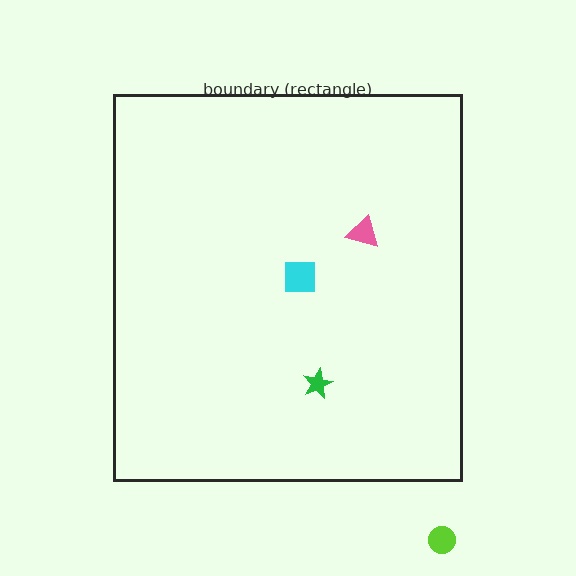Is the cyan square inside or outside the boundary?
Inside.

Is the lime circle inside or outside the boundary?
Outside.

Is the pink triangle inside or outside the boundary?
Inside.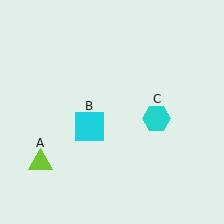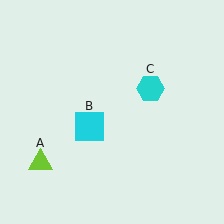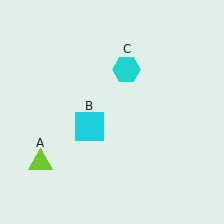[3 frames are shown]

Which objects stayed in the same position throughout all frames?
Lime triangle (object A) and cyan square (object B) remained stationary.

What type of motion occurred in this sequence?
The cyan hexagon (object C) rotated counterclockwise around the center of the scene.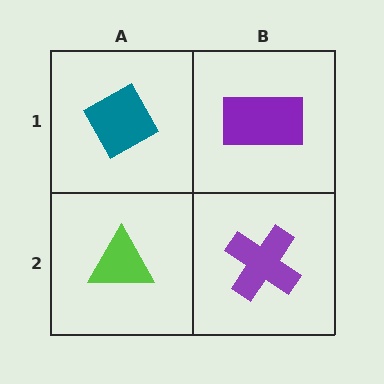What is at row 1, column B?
A purple rectangle.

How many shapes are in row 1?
2 shapes.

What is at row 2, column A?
A lime triangle.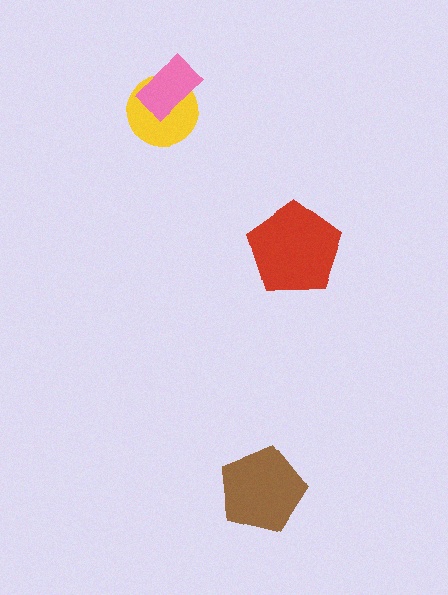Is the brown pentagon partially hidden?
No, no other shape covers it.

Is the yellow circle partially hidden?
Yes, it is partially covered by another shape.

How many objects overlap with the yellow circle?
1 object overlaps with the yellow circle.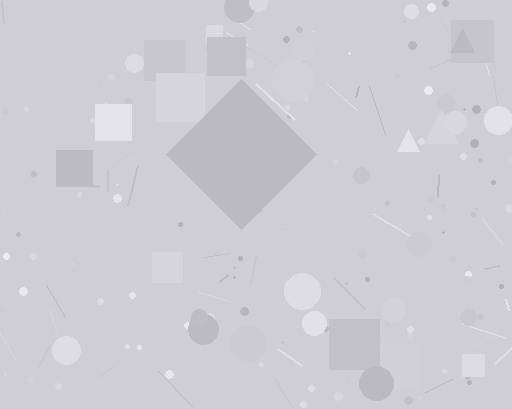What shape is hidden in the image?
A diamond is hidden in the image.